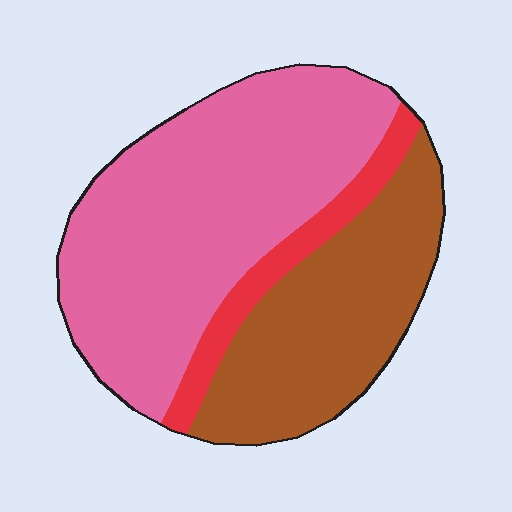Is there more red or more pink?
Pink.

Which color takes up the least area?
Red, at roughly 10%.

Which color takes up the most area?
Pink, at roughly 55%.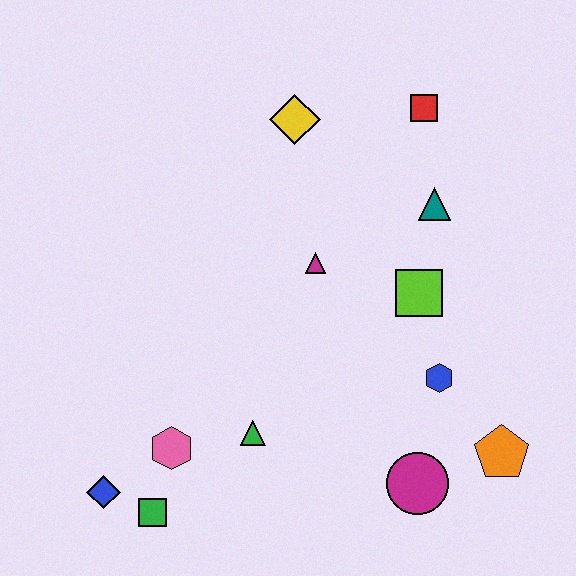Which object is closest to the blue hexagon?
The lime square is closest to the blue hexagon.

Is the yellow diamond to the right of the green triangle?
Yes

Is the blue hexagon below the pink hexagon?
No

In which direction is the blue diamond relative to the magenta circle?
The blue diamond is to the left of the magenta circle.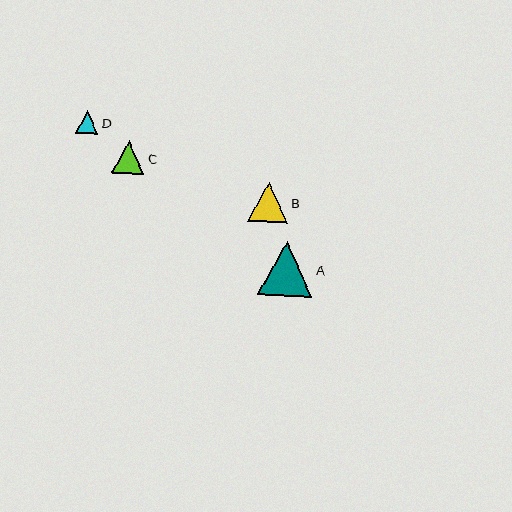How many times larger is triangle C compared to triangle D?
Triangle C is approximately 1.5 times the size of triangle D.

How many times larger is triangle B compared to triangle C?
Triangle B is approximately 1.2 times the size of triangle C.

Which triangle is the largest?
Triangle A is the largest with a size of approximately 55 pixels.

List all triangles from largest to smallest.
From largest to smallest: A, B, C, D.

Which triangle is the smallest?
Triangle D is the smallest with a size of approximately 23 pixels.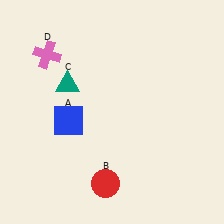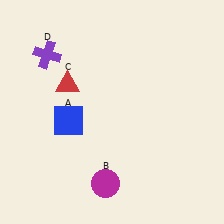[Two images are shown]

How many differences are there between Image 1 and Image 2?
There are 3 differences between the two images.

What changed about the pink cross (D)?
In Image 1, D is pink. In Image 2, it changed to purple.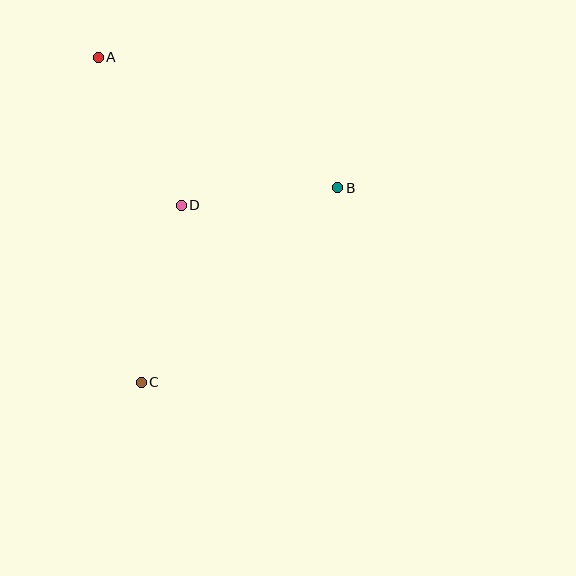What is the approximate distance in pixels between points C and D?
The distance between C and D is approximately 182 pixels.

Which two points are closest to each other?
Points B and D are closest to each other.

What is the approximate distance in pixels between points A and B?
The distance between A and B is approximately 272 pixels.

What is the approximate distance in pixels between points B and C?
The distance between B and C is approximately 276 pixels.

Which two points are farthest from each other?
Points A and C are farthest from each other.